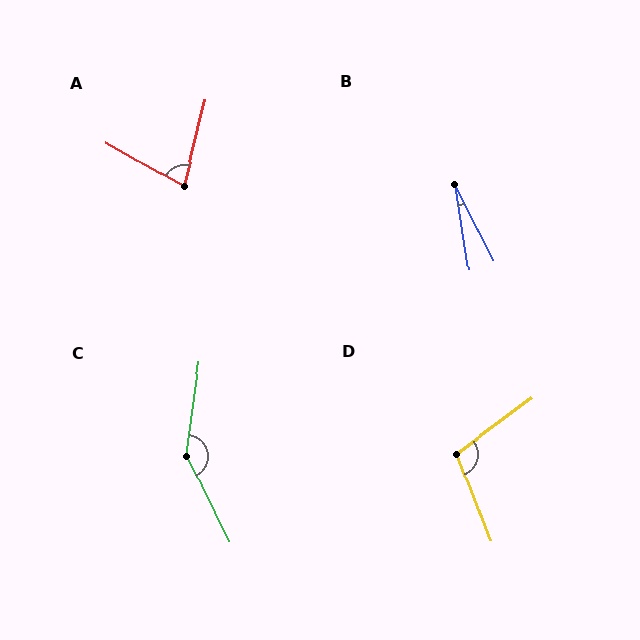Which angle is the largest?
C, at approximately 146 degrees.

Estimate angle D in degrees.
Approximately 105 degrees.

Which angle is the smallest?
B, at approximately 18 degrees.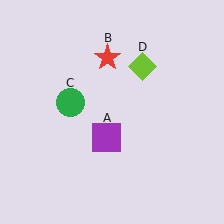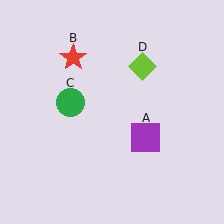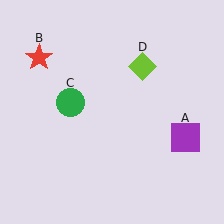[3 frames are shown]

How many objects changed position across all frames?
2 objects changed position: purple square (object A), red star (object B).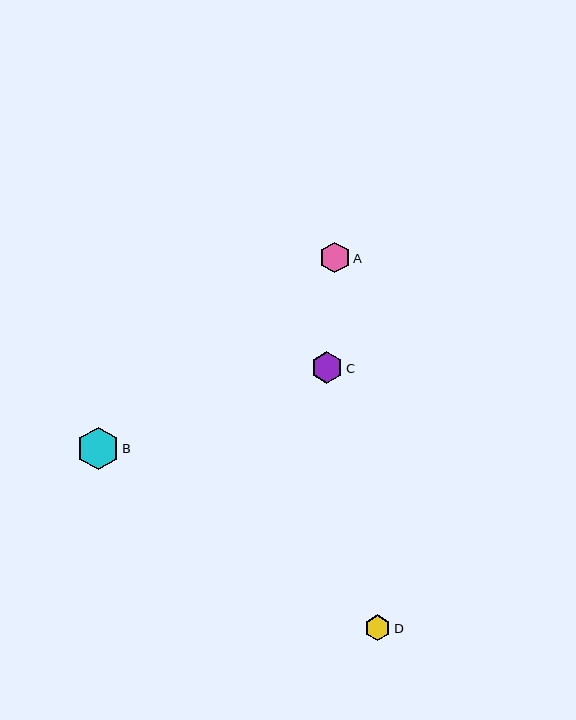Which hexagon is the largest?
Hexagon B is the largest with a size of approximately 43 pixels.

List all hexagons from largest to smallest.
From largest to smallest: B, C, A, D.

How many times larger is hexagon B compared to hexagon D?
Hexagon B is approximately 1.7 times the size of hexagon D.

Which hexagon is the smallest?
Hexagon D is the smallest with a size of approximately 26 pixels.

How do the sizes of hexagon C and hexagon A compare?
Hexagon C and hexagon A are approximately the same size.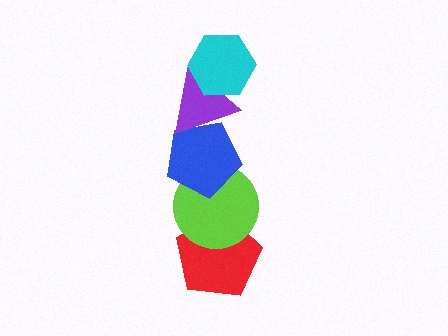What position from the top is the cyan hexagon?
The cyan hexagon is 1st from the top.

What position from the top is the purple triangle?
The purple triangle is 2nd from the top.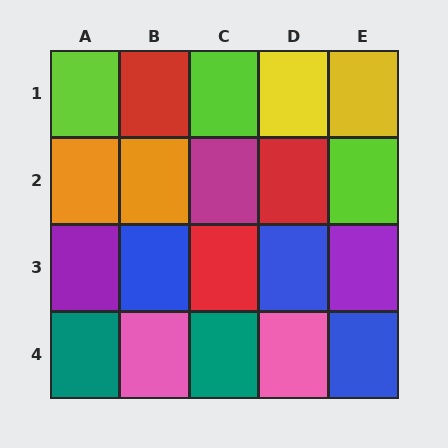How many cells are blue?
3 cells are blue.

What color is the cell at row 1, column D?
Yellow.